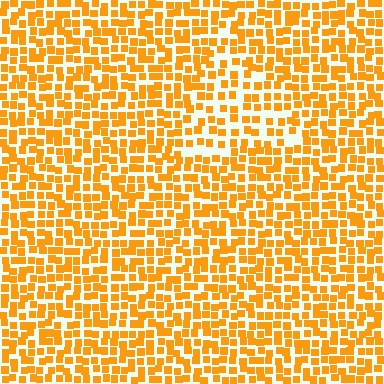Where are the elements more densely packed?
The elements are more densely packed outside the triangle boundary.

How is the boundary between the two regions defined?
The boundary is defined by a change in element density (approximately 1.6x ratio). All elements are the same color, size, and shape.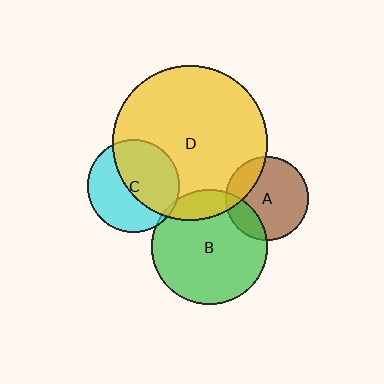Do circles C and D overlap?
Yes.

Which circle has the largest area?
Circle D (yellow).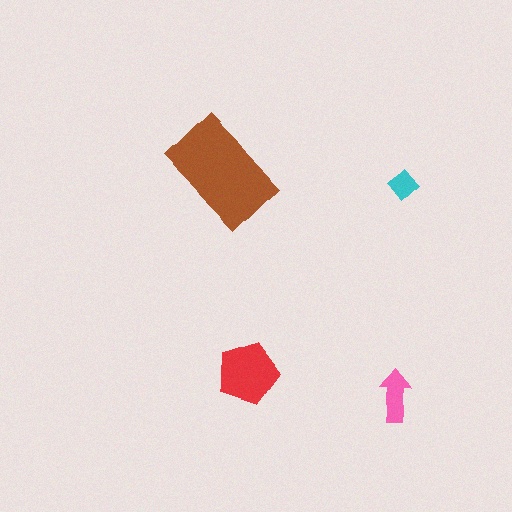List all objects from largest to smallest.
The brown rectangle, the red pentagon, the pink arrow, the cyan diamond.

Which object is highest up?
The brown rectangle is topmost.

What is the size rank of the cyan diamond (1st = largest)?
4th.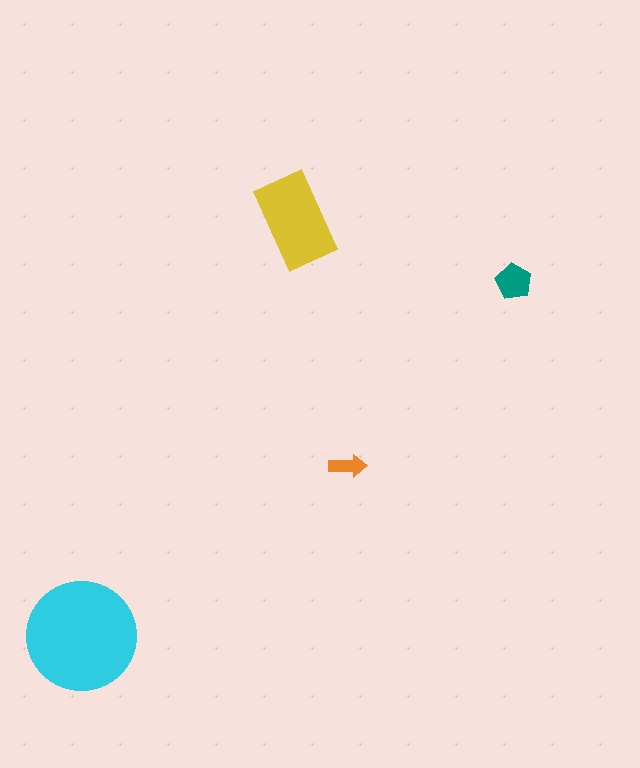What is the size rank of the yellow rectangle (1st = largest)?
2nd.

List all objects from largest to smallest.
The cyan circle, the yellow rectangle, the teal pentagon, the orange arrow.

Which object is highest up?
The yellow rectangle is topmost.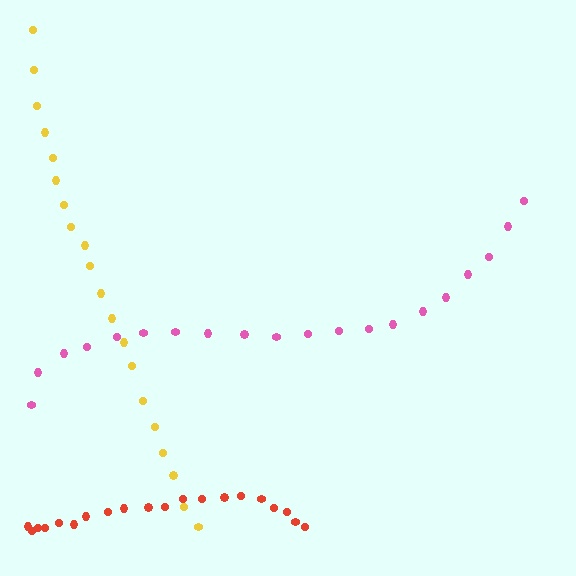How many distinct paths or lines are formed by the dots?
There are 3 distinct paths.